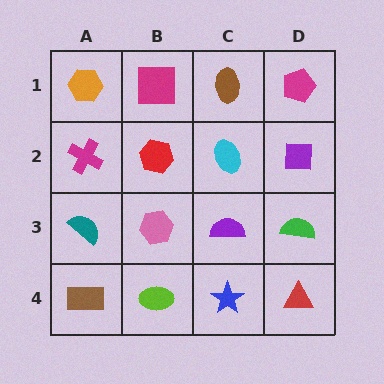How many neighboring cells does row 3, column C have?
4.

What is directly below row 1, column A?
A magenta cross.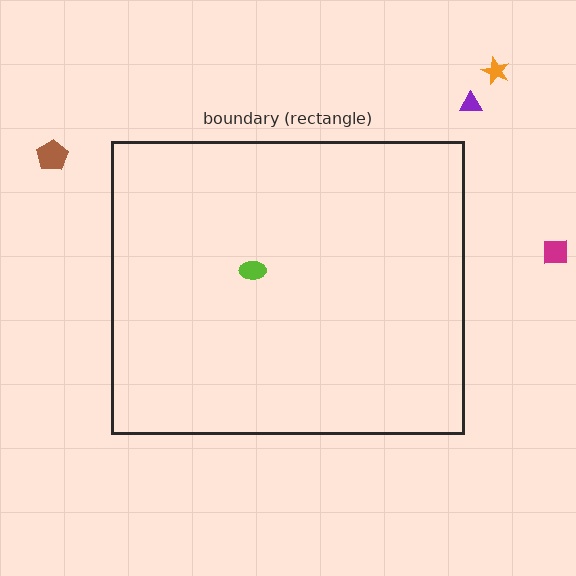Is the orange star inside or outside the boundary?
Outside.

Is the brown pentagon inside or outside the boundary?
Outside.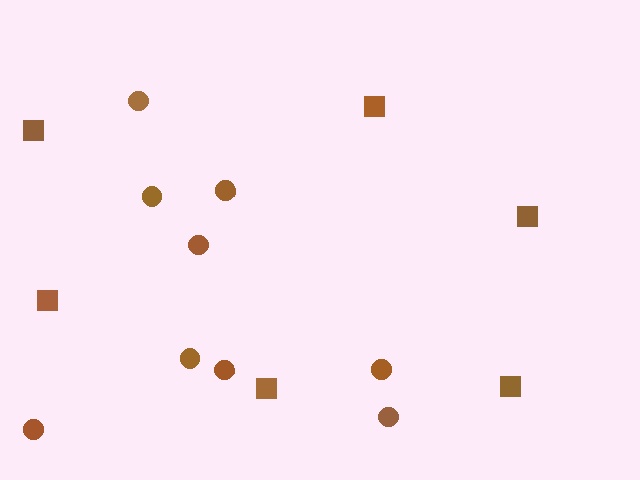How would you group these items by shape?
There are 2 groups: one group of squares (6) and one group of circles (9).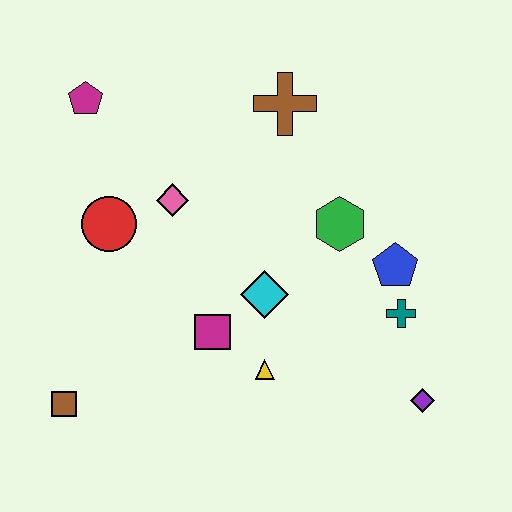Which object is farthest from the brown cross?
The brown square is farthest from the brown cross.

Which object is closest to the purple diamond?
The teal cross is closest to the purple diamond.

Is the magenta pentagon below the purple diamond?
No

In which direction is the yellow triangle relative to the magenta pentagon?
The yellow triangle is below the magenta pentagon.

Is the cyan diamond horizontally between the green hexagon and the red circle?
Yes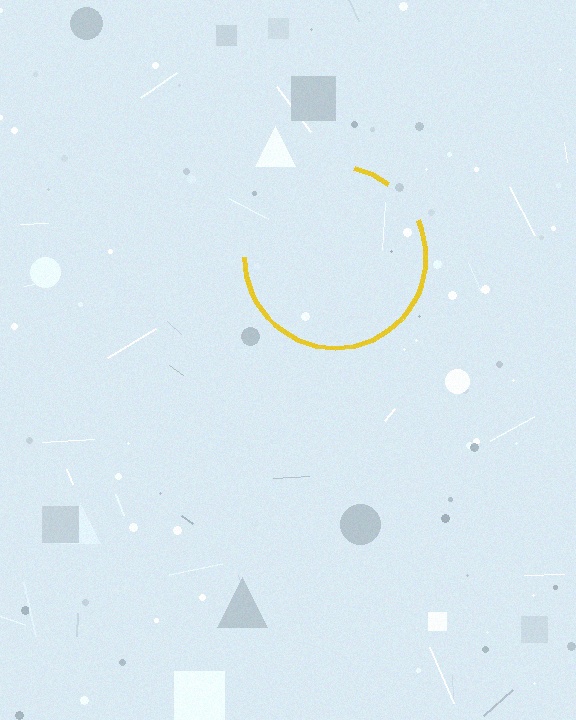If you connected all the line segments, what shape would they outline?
They would outline a circle.